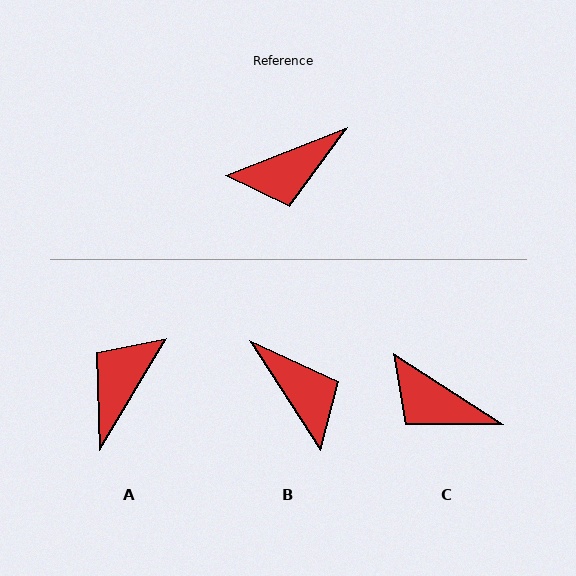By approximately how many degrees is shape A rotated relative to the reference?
Approximately 142 degrees clockwise.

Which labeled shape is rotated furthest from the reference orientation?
A, about 142 degrees away.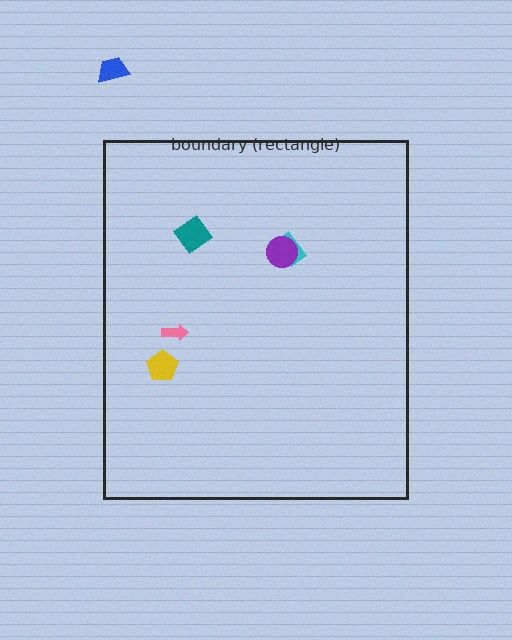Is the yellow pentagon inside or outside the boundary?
Inside.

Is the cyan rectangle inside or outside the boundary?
Inside.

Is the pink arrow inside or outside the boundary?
Inside.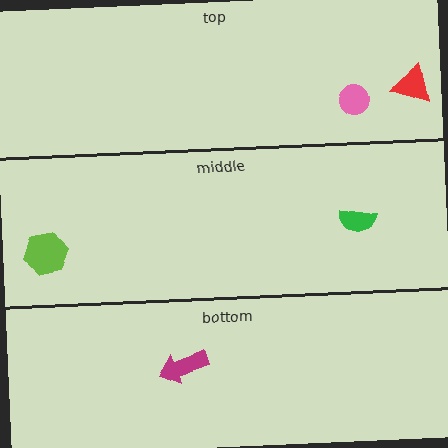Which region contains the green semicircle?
The middle region.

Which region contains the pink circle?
The top region.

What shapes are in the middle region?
The green semicircle, the lime hexagon.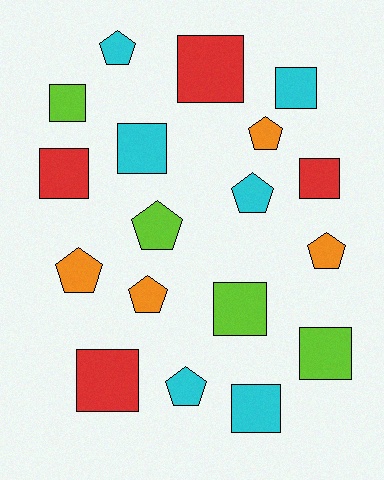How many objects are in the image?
There are 18 objects.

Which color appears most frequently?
Cyan, with 6 objects.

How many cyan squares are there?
There are 3 cyan squares.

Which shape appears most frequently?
Square, with 10 objects.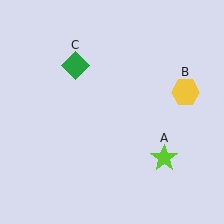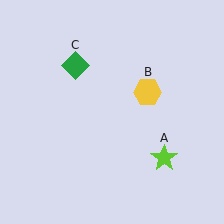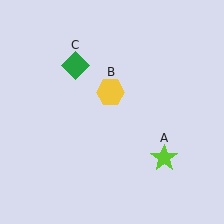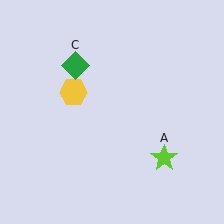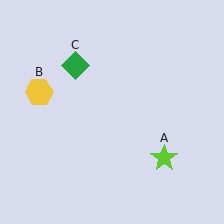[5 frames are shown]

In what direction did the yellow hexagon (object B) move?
The yellow hexagon (object B) moved left.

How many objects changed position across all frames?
1 object changed position: yellow hexagon (object B).